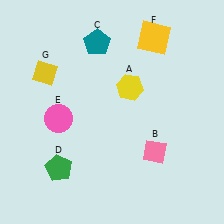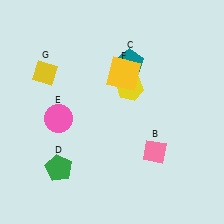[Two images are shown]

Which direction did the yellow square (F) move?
The yellow square (F) moved down.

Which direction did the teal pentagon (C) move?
The teal pentagon (C) moved right.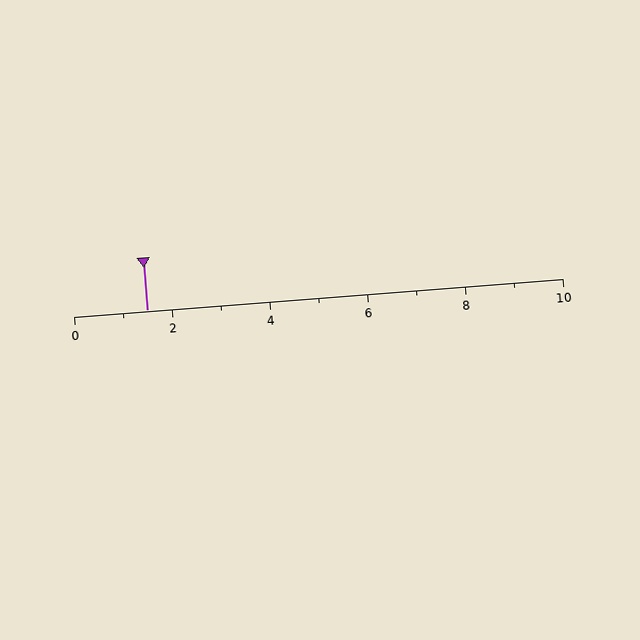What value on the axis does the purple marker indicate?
The marker indicates approximately 1.5.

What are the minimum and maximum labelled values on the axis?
The axis runs from 0 to 10.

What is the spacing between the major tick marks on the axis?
The major ticks are spaced 2 apart.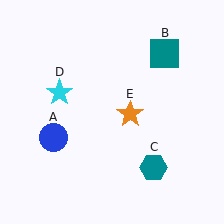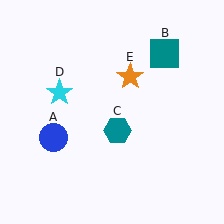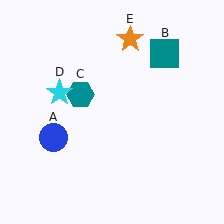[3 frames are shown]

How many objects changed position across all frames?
2 objects changed position: teal hexagon (object C), orange star (object E).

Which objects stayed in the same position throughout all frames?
Blue circle (object A) and teal square (object B) and cyan star (object D) remained stationary.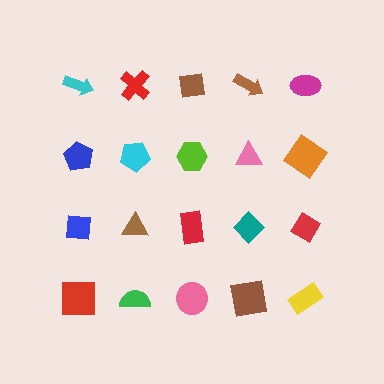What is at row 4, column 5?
A yellow rectangle.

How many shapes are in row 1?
5 shapes.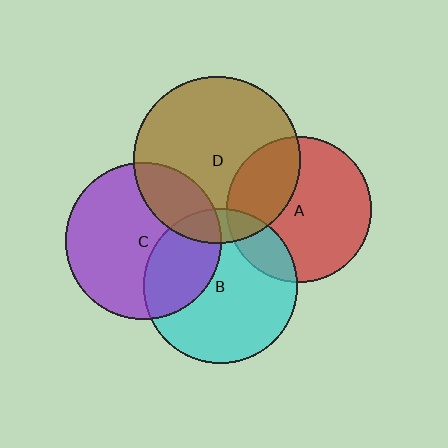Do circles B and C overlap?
Yes.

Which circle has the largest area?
Circle D (brown).